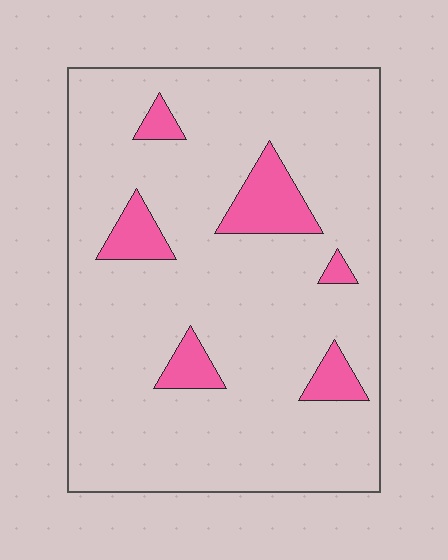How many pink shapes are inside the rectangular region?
6.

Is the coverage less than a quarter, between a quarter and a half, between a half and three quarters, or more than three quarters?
Less than a quarter.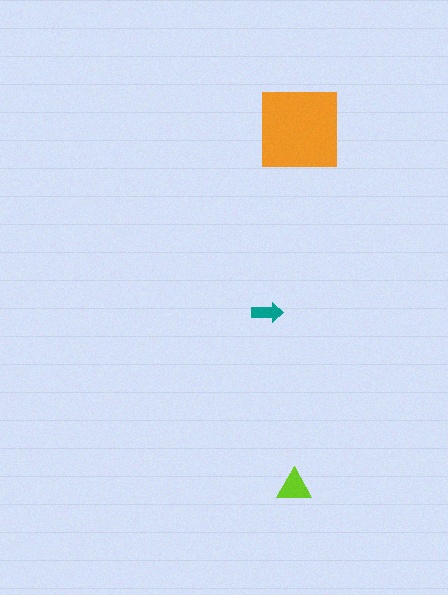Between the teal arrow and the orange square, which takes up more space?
The orange square.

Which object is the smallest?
The teal arrow.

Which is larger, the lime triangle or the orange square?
The orange square.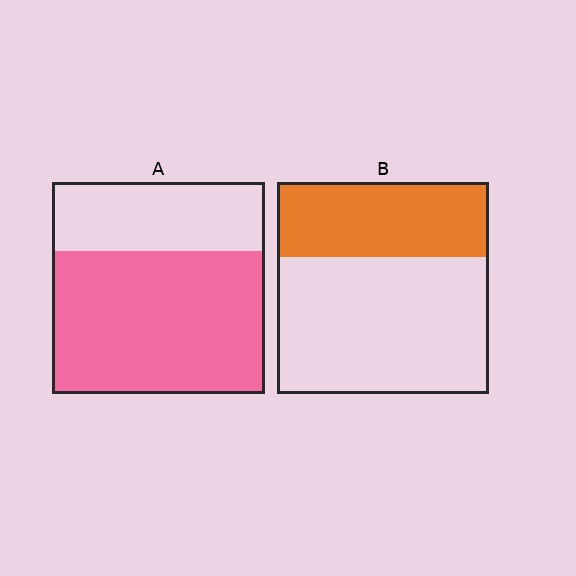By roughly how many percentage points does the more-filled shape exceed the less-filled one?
By roughly 30 percentage points (A over B).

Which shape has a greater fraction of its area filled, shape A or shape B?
Shape A.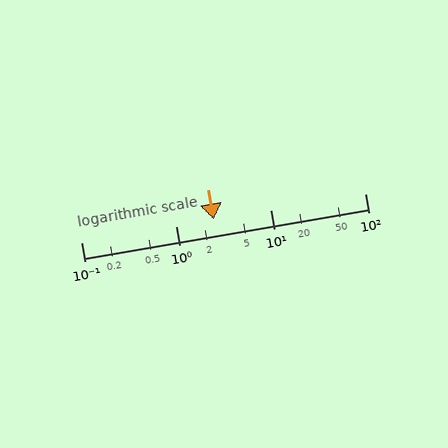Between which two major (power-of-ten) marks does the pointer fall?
The pointer is between 1 and 10.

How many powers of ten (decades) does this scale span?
The scale spans 3 decades, from 0.1 to 100.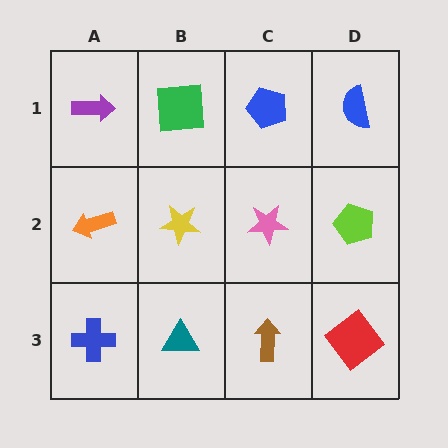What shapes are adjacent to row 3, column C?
A pink star (row 2, column C), a teal triangle (row 3, column B), a red diamond (row 3, column D).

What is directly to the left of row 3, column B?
A blue cross.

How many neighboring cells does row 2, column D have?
3.